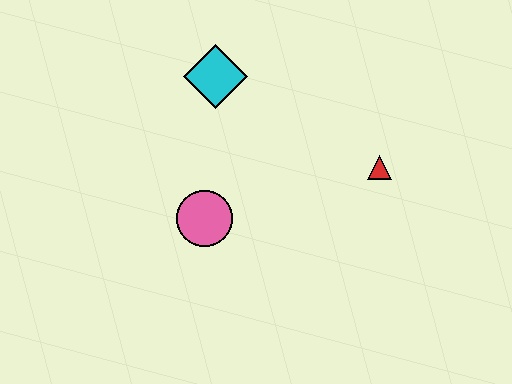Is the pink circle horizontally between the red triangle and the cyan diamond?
No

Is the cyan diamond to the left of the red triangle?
Yes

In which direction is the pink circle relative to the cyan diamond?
The pink circle is below the cyan diamond.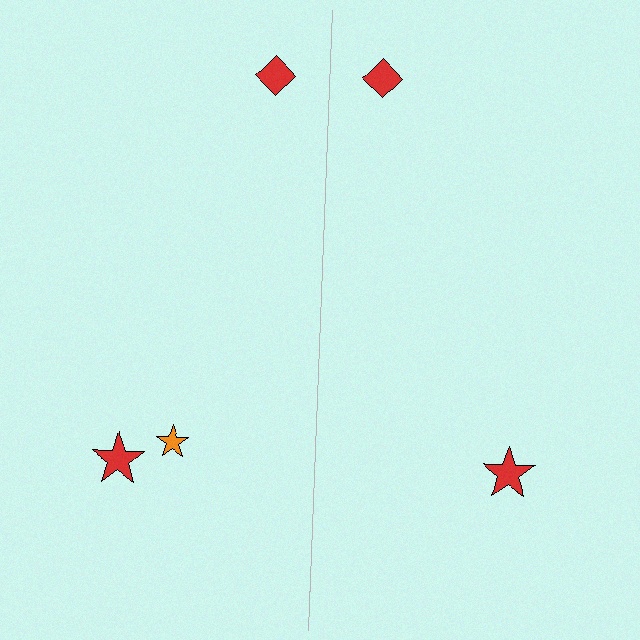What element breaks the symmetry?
A orange star is missing from the right side.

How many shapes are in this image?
There are 5 shapes in this image.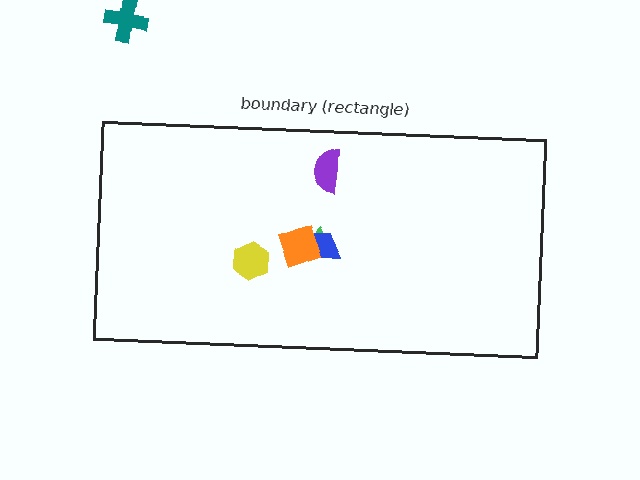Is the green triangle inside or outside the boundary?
Inside.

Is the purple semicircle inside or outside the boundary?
Inside.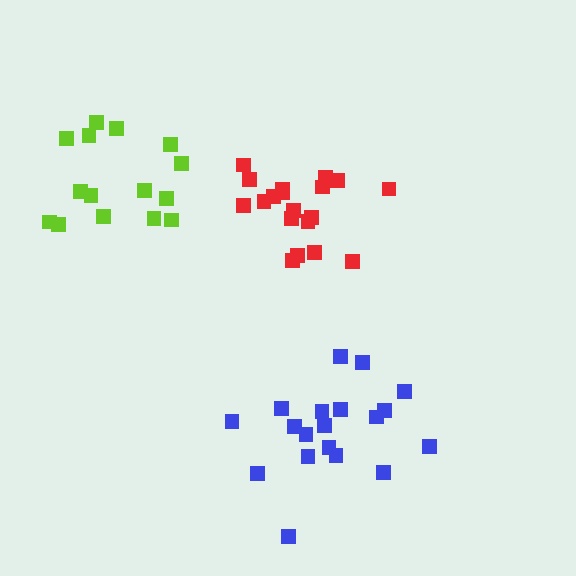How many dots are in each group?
Group 1: 19 dots, Group 2: 19 dots, Group 3: 15 dots (53 total).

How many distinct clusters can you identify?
There are 3 distinct clusters.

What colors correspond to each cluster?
The clusters are colored: blue, red, lime.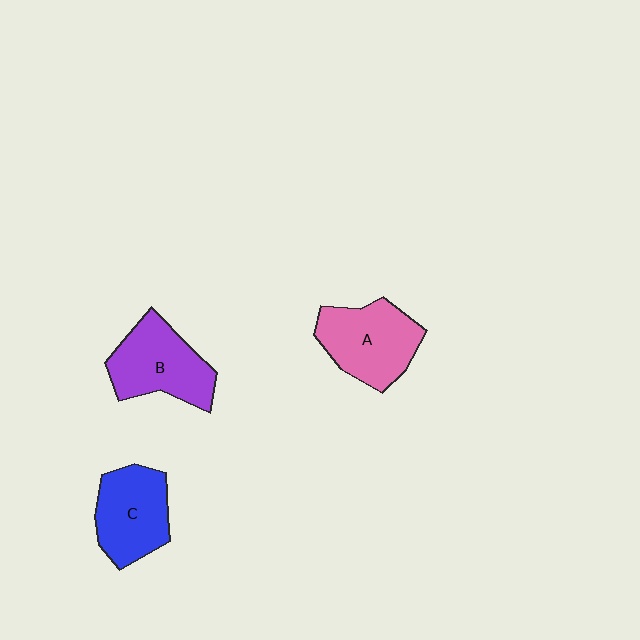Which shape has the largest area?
Shape A (pink).